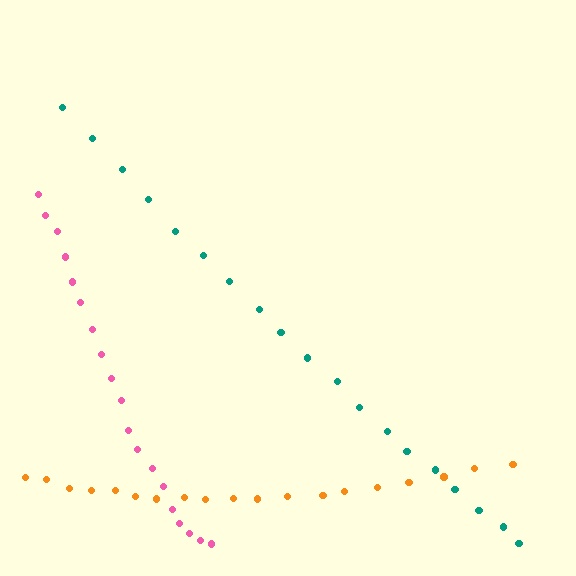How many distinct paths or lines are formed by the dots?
There are 3 distinct paths.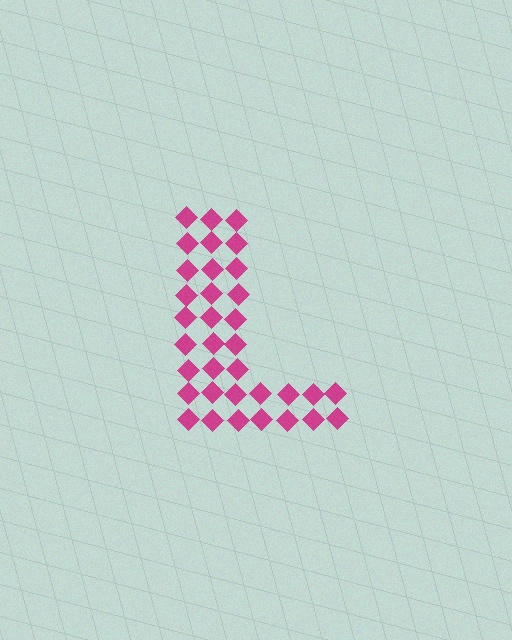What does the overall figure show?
The overall figure shows the letter L.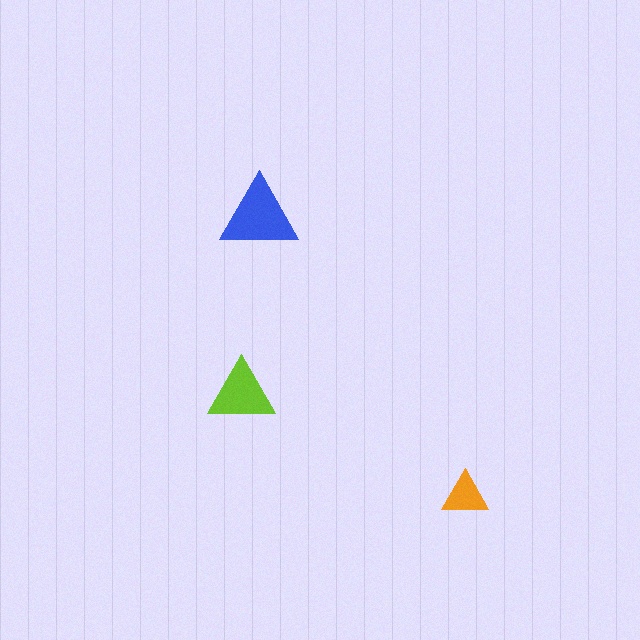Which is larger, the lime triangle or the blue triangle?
The blue one.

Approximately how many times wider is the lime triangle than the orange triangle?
About 1.5 times wider.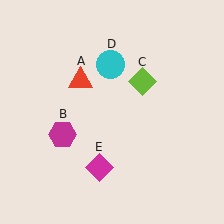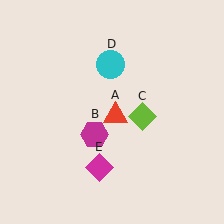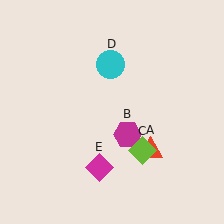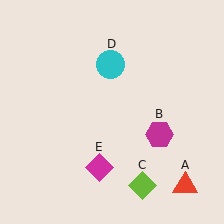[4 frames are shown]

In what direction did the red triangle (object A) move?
The red triangle (object A) moved down and to the right.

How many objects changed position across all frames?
3 objects changed position: red triangle (object A), magenta hexagon (object B), lime diamond (object C).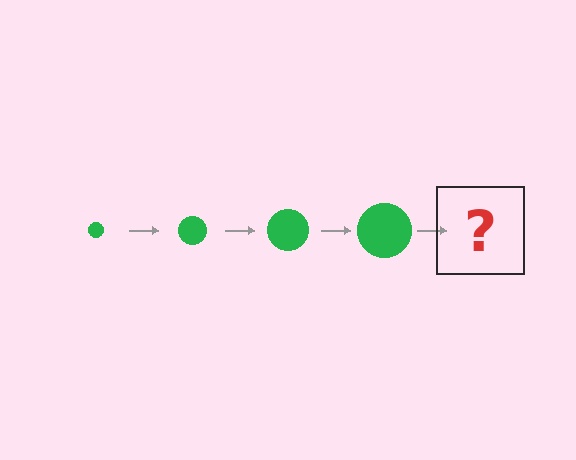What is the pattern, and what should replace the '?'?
The pattern is that the circle gets progressively larger each step. The '?' should be a green circle, larger than the previous one.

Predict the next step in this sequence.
The next step is a green circle, larger than the previous one.